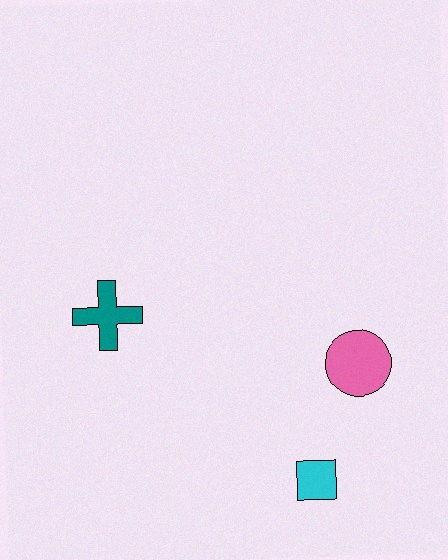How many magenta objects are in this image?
There are no magenta objects.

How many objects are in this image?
There are 3 objects.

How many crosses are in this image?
There is 1 cross.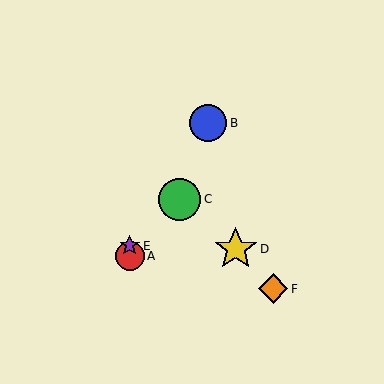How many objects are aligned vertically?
2 objects (A, E) are aligned vertically.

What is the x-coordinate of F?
Object F is at x≈273.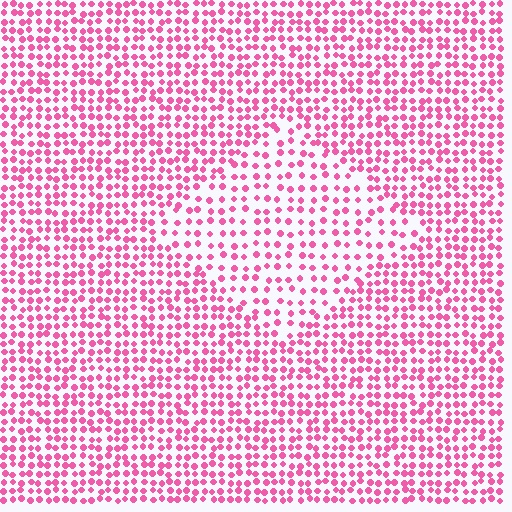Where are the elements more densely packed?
The elements are more densely packed outside the diamond boundary.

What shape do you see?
I see a diamond.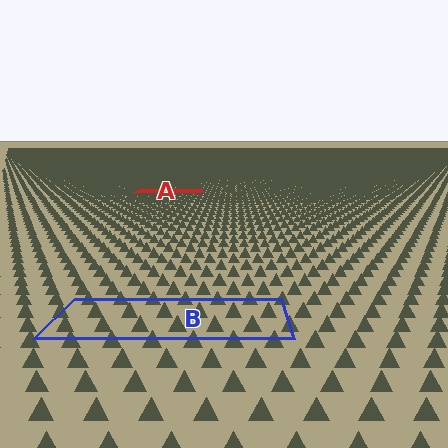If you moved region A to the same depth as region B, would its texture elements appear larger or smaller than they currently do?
They would appear larger. At a closer depth, the same texture elements are projected at a bigger on-screen size.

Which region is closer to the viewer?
Region B is closer. The texture elements there are larger and more spread out.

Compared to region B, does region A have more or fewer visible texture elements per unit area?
Region A has more texture elements per unit area — they are packed more densely because it is farther away.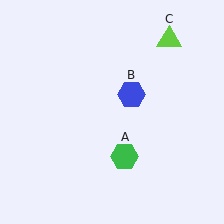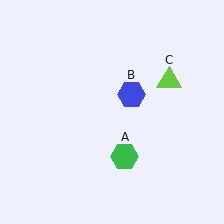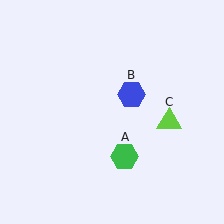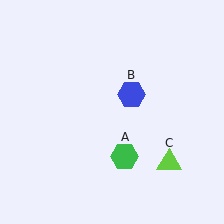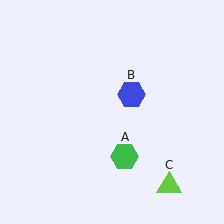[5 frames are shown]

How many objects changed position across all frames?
1 object changed position: lime triangle (object C).